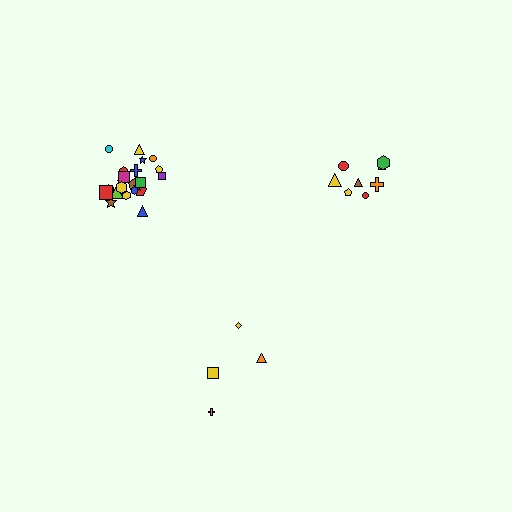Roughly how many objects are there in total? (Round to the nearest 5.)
Roughly 35 objects in total.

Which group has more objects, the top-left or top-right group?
The top-left group.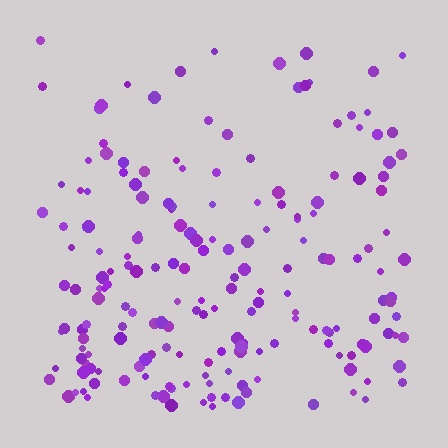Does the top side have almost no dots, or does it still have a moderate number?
Still a moderate number, just noticeably fewer than the bottom.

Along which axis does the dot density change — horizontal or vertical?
Vertical.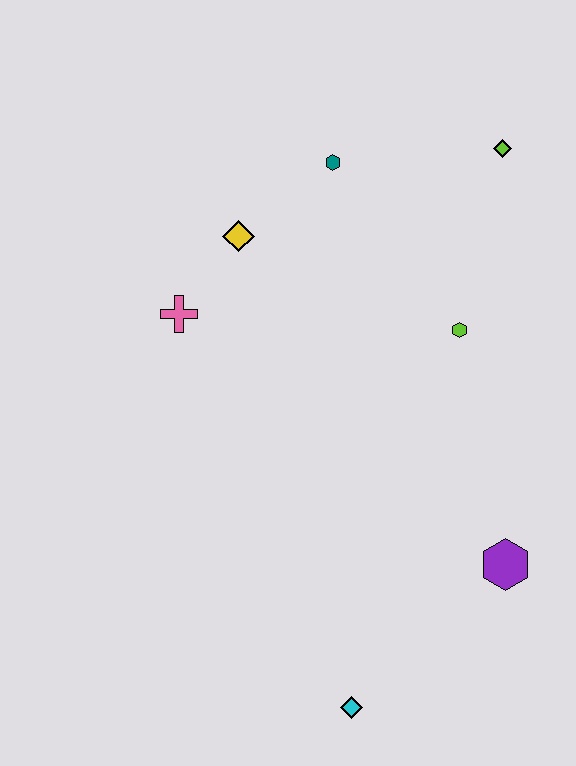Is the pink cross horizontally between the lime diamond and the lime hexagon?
No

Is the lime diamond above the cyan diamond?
Yes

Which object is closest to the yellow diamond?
The pink cross is closest to the yellow diamond.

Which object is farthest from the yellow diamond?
The cyan diamond is farthest from the yellow diamond.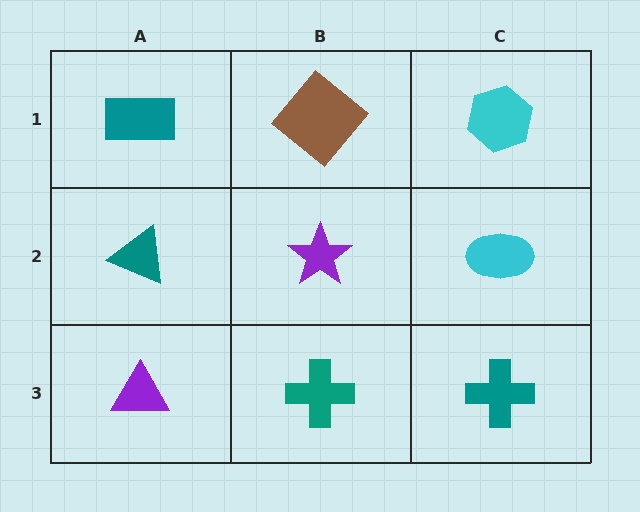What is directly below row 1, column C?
A cyan ellipse.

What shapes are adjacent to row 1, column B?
A purple star (row 2, column B), a teal rectangle (row 1, column A), a cyan hexagon (row 1, column C).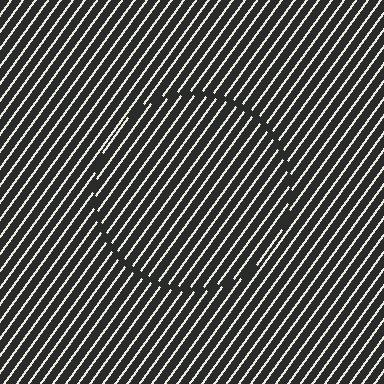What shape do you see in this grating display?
An illusory circle. The interior of the shape contains the same grating, shifted by half a period — the contour is defined by the phase discontinuity where line-ends from the inner and outer gratings abut.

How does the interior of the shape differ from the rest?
The interior of the shape contains the same grating, shifted by half a period — the contour is defined by the phase discontinuity where line-ends from the inner and outer gratings abut.